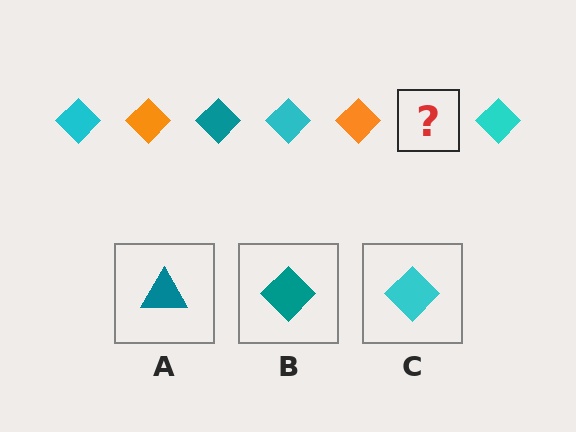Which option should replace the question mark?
Option B.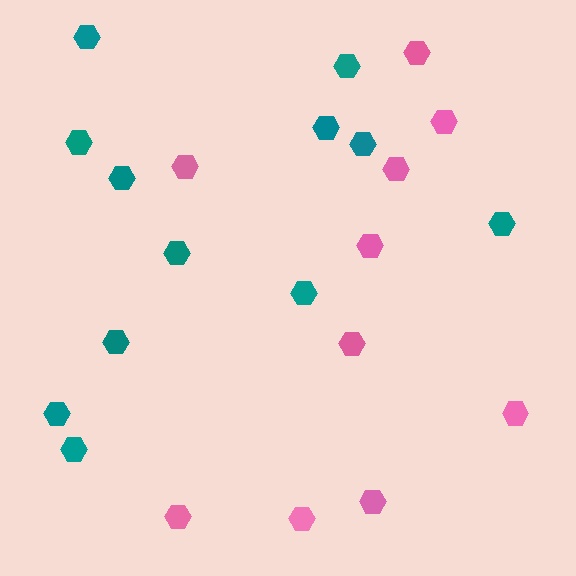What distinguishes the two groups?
There are 2 groups: one group of pink hexagons (10) and one group of teal hexagons (12).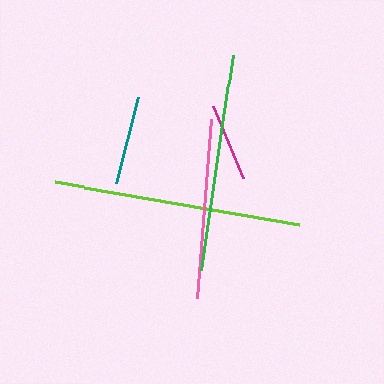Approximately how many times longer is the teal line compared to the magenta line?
The teal line is approximately 1.1 times the length of the magenta line.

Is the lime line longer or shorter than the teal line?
The lime line is longer than the teal line.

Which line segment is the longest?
The lime line is the longest at approximately 248 pixels.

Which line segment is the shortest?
The magenta line is the shortest at approximately 79 pixels.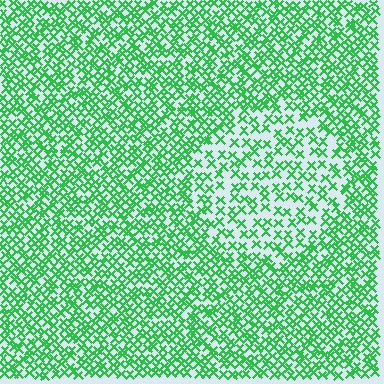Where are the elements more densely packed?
The elements are more densely packed outside the circle boundary.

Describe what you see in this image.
The image contains small green elements arranged at two different densities. A circle-shaped region is visible where the elements are less densely packed than the surrounding area.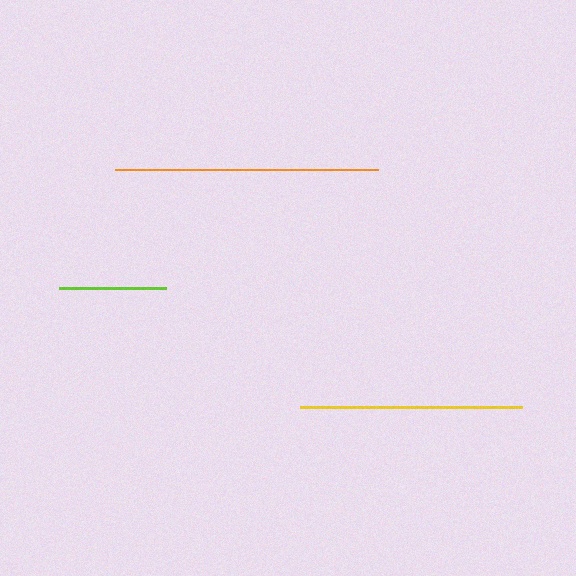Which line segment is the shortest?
The lime line is the shortest at approximately 107 pixels.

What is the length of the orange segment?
The orange segment is approximately 263 pixels long.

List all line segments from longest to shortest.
From longest to shortest: orange, yellow, lime.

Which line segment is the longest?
The orange line is the longest at approximately 263 pixels.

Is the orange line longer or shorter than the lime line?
The orange line is longer than the lime line.